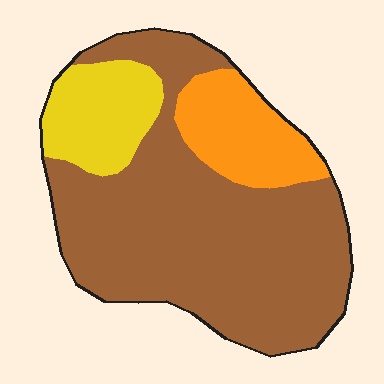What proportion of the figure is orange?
Orange takes up about one sixth (1/6) of the figure.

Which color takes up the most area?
Brown, at roughly 70%.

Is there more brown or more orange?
Brown.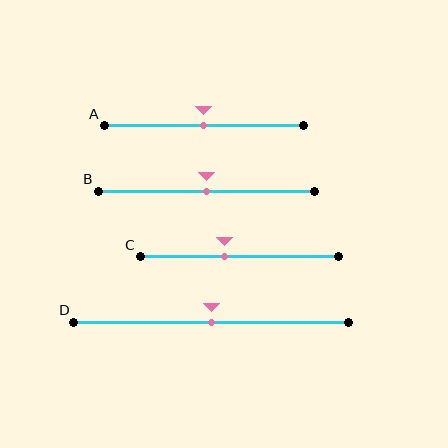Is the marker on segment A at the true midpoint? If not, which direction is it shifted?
Yes, the marker on segment A is at the true midpoint.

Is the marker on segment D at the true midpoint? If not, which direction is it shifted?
Yes, the marker on segment D is at the true midpoint.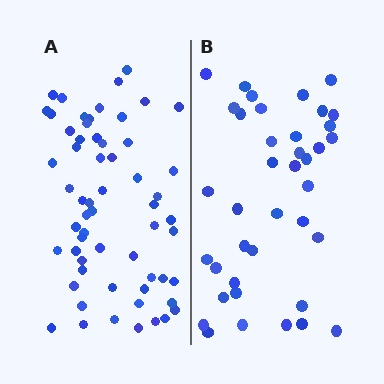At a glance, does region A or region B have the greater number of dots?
Region A (the left region) has more dots.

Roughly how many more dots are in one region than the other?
Region A has approximately 20 more dots than region B.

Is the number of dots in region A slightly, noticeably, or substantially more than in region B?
Region A has substantially more. The ratio is roughly 1.5 to 1.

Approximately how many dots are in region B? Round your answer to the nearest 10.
About 40 dots. (The exact count is 39, which rounds to 40.)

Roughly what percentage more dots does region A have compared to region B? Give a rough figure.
About 55% more.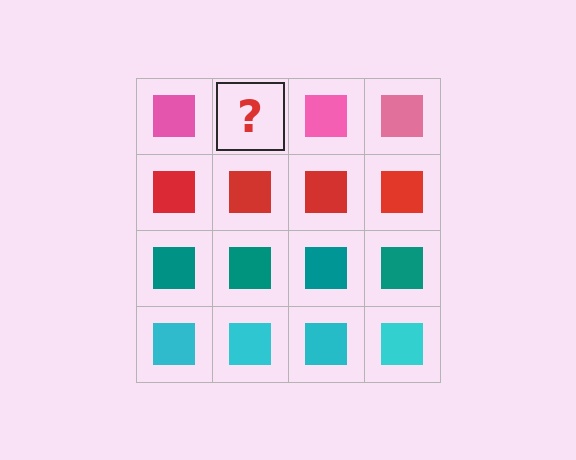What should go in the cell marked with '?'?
The missing cell should contain a pink square.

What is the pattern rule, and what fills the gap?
The rule is that each row has a consistent color. The gap should be filled with a pink square.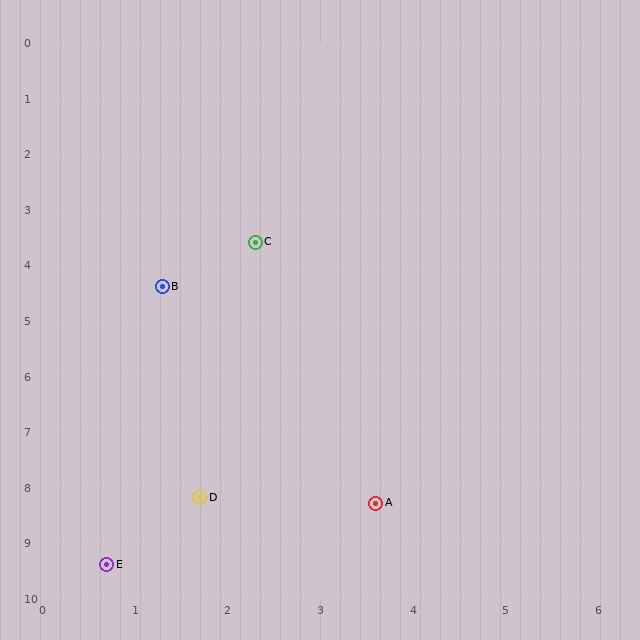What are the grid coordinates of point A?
Point A is at approximately (3.6, 8.3).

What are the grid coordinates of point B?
Point B is at approximately (1.3, 4.4).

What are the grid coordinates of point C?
Point C is at approximately (2.3, 3.6).